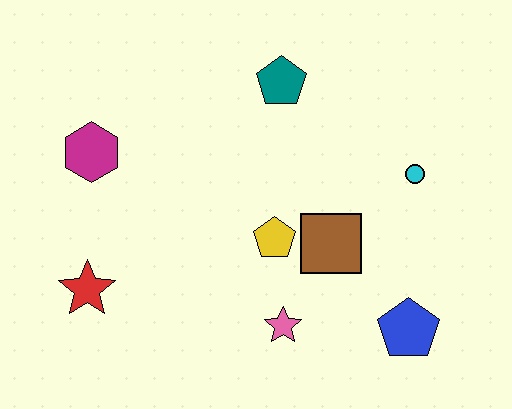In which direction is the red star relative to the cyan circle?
The red star is to the left of the cyan circle.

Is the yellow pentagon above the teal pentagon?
No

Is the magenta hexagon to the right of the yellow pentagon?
No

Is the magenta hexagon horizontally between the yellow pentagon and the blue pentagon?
No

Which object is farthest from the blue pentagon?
The magenta hexagon is farthest from the blue pentagon.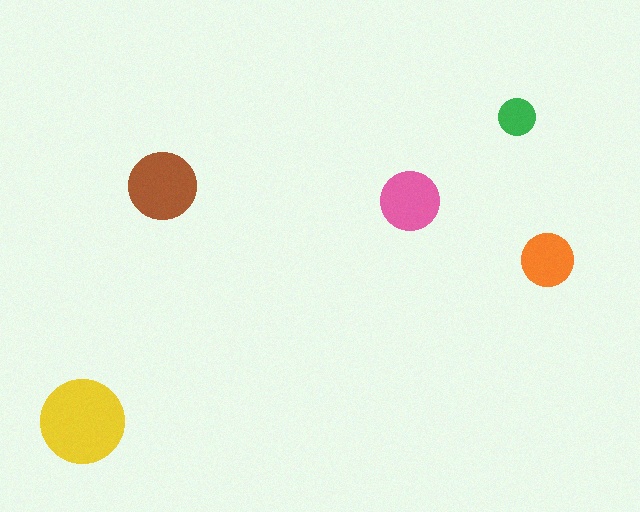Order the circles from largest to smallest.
the yellow one, the brown one, the pink one, the orange one, the green one.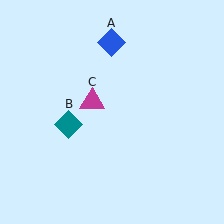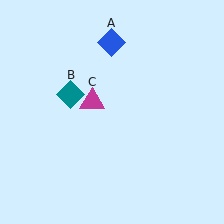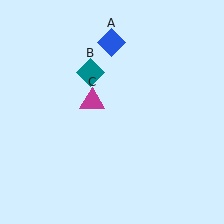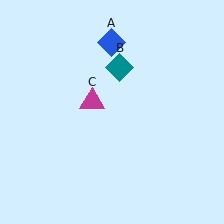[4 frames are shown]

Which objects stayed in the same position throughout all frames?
Blue diamond (object A) and magenta triangle (object C) remained stationary.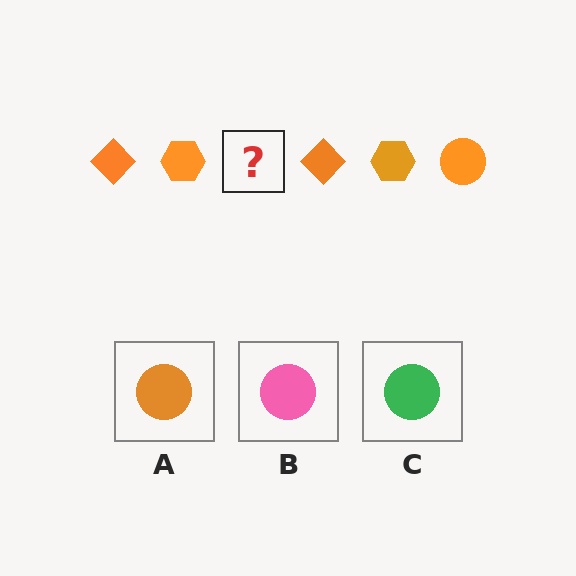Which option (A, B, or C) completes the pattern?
A.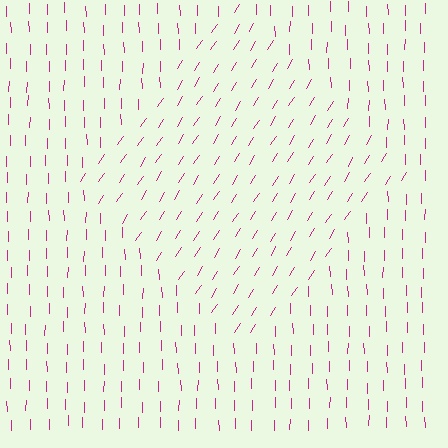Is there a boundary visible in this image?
Yes, there is a texture boundary formed by a change in line orientation.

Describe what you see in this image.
The image is filled with small magenta line segments. A diamond region in the image has lines oriented differently from the surrounding lines, creating a visible texture boundary.